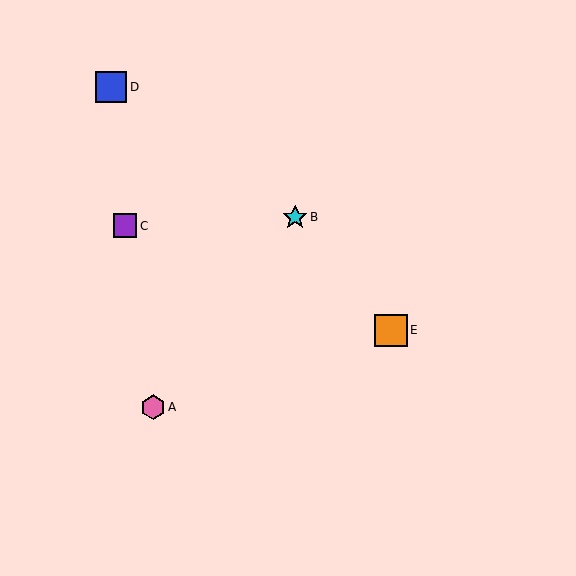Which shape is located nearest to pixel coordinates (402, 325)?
The orange square (labeled E) at (391, 330) is nearest to that location.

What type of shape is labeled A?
Shape A is a pink hexagon.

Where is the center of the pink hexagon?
The center of the pink hexagon is at (153, 407).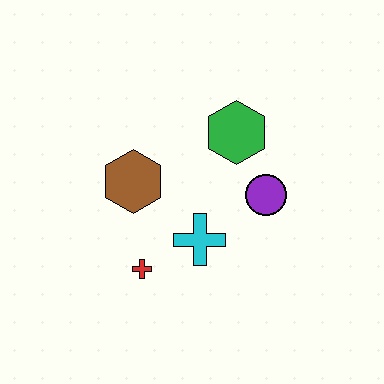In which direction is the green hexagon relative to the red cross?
The green hexagon is above the red cross.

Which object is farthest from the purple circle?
The red cross is farthest from the purple circle.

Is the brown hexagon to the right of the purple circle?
No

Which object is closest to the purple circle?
The green hexagon is closest to the purple circle.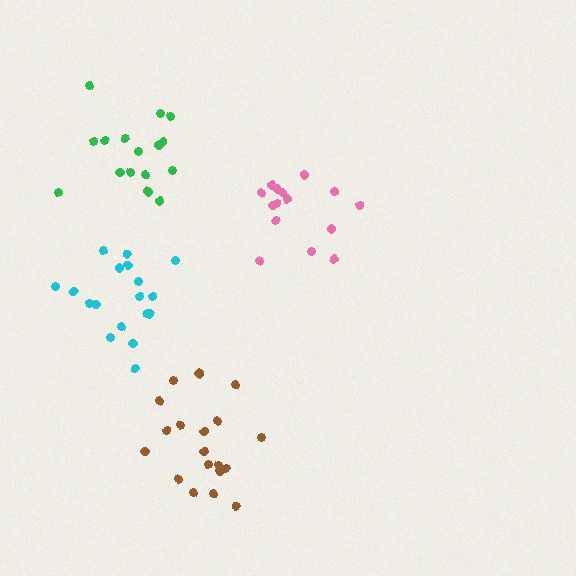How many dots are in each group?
Group 1: 15 dots, Group 2: 16 dots, Group 3: 18 dots, Group 4: 19 dots (68 total).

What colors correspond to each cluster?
The clusters are colored: pink, green, cyan, brown.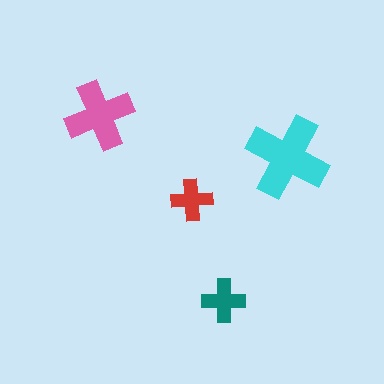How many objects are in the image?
There are 4 objects in the image.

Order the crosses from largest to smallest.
the cyan one, the pink one, the teal one, the red one.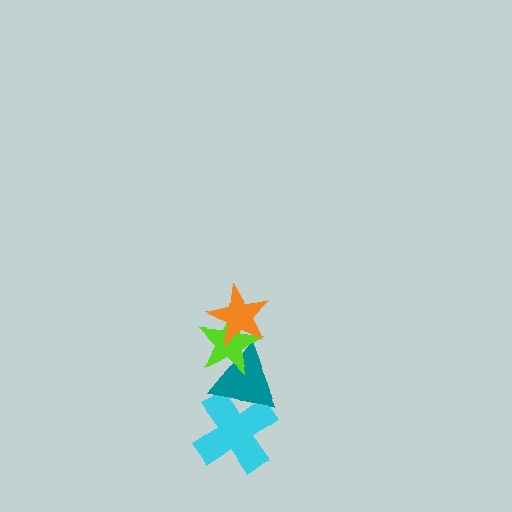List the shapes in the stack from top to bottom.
From top to bottom: the orange star, the lime star, the teal triangle, the cyan cross.